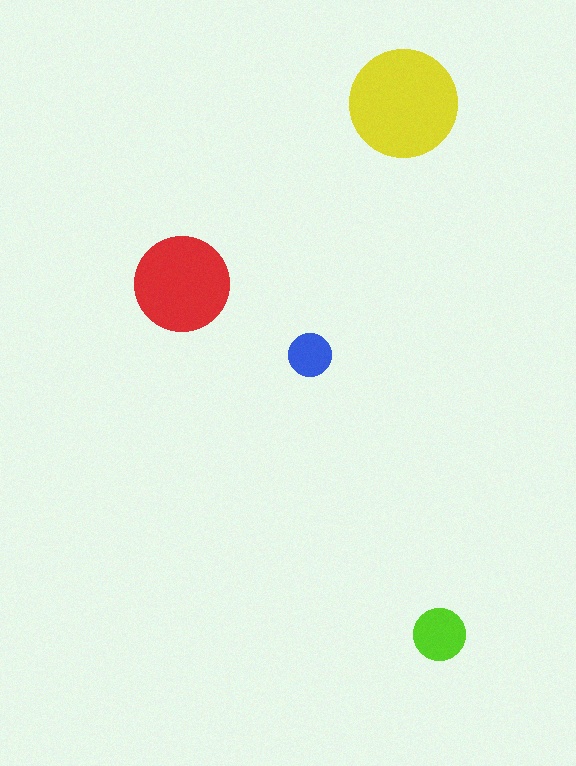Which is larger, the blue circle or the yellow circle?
The yellow one.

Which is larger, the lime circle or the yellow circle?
The yellow one.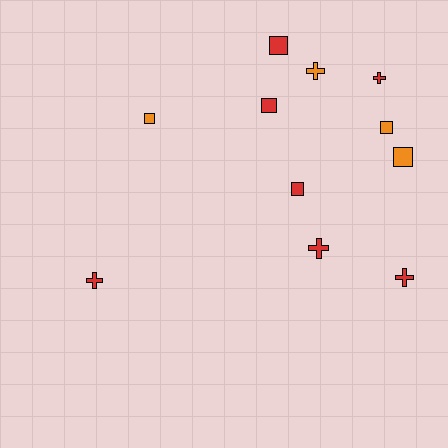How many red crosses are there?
There are 4 red crosses.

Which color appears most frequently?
Red, with 7 objects.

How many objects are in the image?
There are 11 objects.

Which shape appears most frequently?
Square, with 6 objects.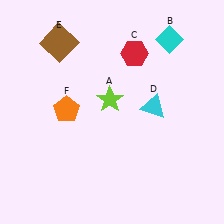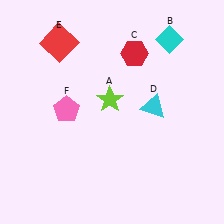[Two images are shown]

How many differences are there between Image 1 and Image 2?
There are 2 differences between the two images.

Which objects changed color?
E changed from brown to red. F changed from orange to pink.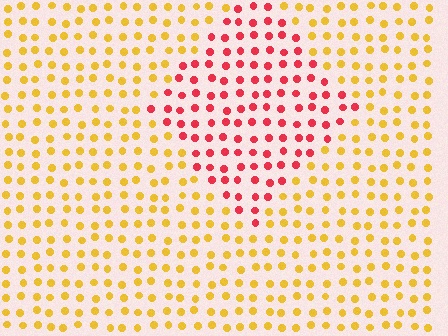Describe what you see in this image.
The image is filled with small yellow elements in a uniform arrangement. A diamond-shaped region is visible where the elements are tinted to a slightly different hue, forming a subtle color boundary.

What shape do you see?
I see a diamond.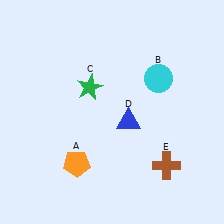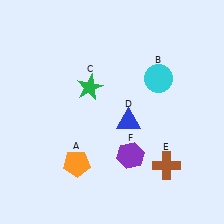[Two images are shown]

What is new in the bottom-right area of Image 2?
A purple hexagon (F) was added in the bottom-right area of Image 2.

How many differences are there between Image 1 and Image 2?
There is 1 difference between the two images.